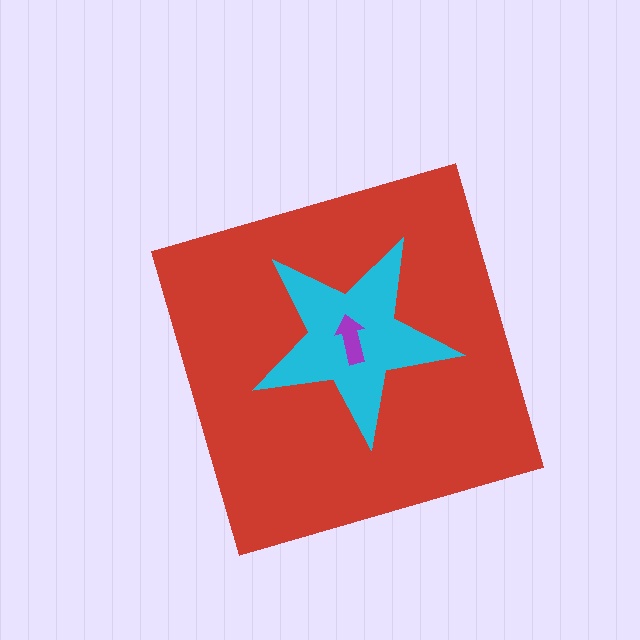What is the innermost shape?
The purple arrow.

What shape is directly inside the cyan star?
The purple arrow.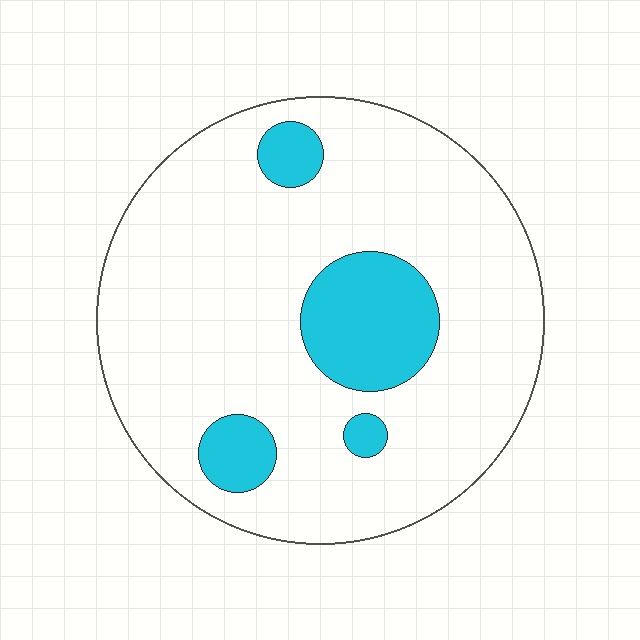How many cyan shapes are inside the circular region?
4.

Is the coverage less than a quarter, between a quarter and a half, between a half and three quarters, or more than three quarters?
Less than a quarter.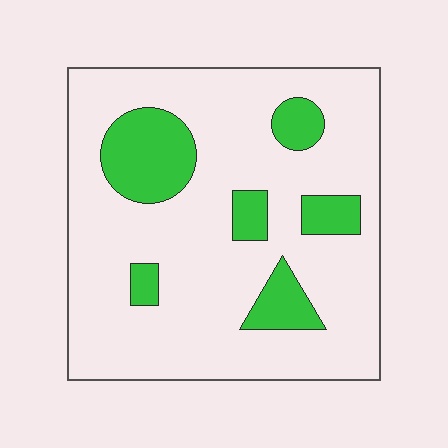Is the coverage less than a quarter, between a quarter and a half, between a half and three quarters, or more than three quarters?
Less than a quarter.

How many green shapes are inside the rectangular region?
6.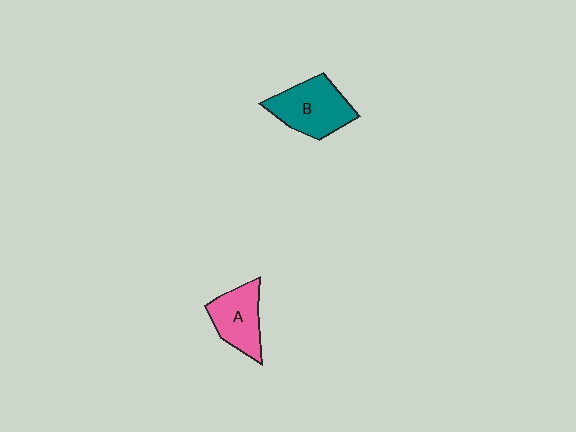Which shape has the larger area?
Shape B (teal).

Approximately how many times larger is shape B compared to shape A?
Approximately 1.2 times.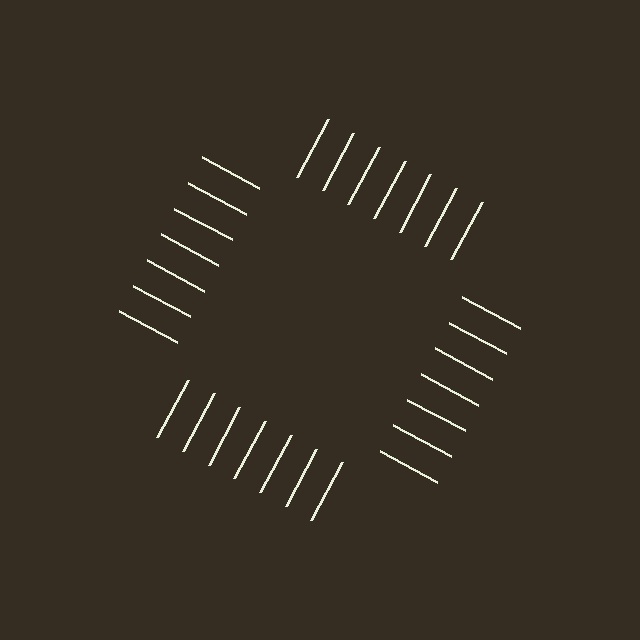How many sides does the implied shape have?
4 sides — the line-ends trace a square.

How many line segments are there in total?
28 — 7 along each of the 4 edges.